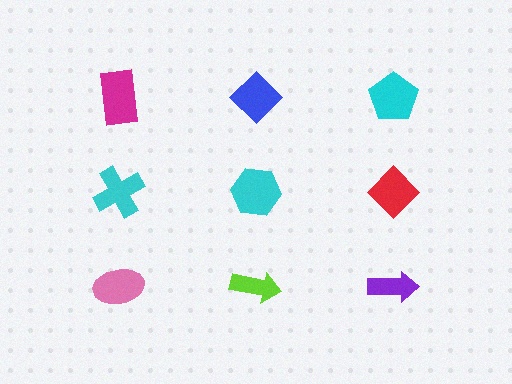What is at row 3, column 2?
A lime arrow.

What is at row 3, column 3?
A purple arrow.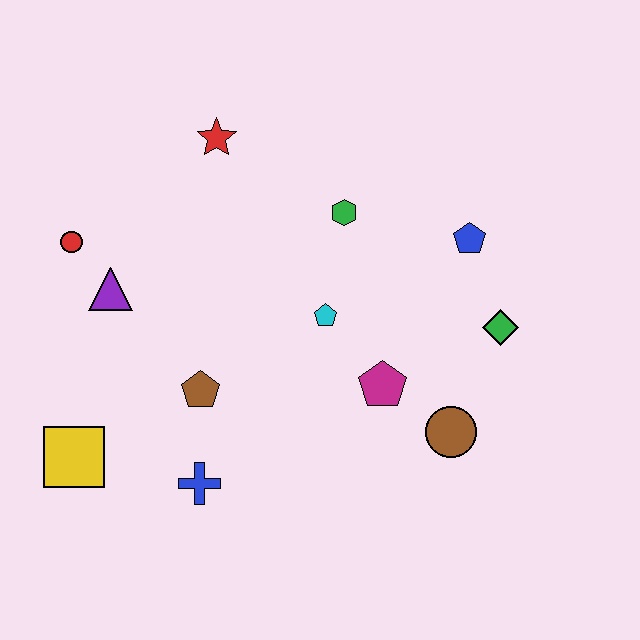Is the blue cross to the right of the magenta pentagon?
No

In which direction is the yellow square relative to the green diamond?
The yellow square is to the left of the green diamond.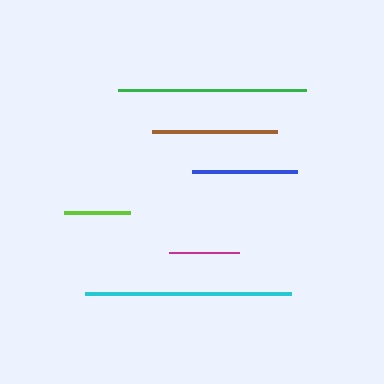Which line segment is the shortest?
The lime line is the shortest at approximately 66 pixels.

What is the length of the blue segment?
The blue segment is approximately 105 pixels long.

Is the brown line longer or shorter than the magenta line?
The brown line is longer than the magenta line.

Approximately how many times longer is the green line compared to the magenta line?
The green line is approximately 2.7 times the length of the magenta line.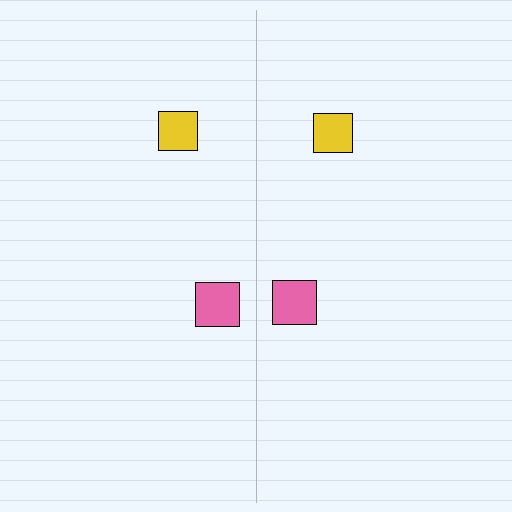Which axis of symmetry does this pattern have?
The pattern has a vertical axis of symmetry running through the center of the image.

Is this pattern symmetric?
Yes, this pattern has bilateral (reflection) symmetry.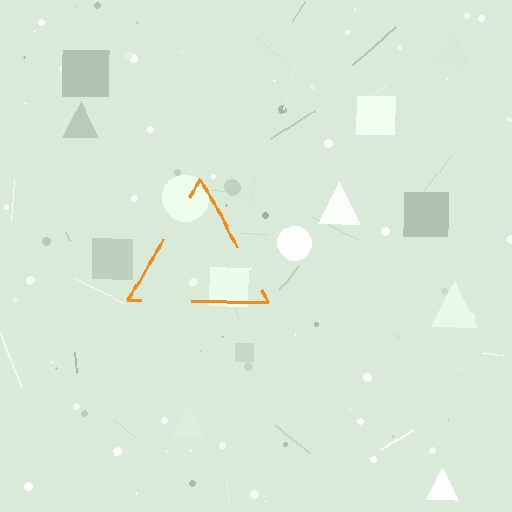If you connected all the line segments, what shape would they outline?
They would outline a triangle.